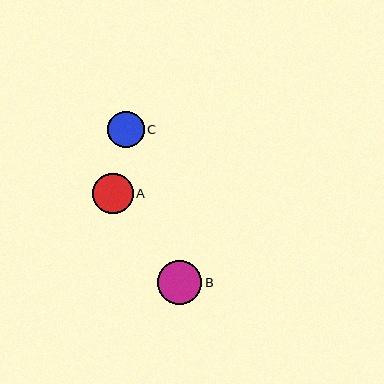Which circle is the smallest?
Circle C is the smallest with a size of approximately 36 pixels.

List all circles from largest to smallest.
From largest to smallest: B, A, C.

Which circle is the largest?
Circle B is the largest with a size of approximately 44 pixels.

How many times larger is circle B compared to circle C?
Circle B is approximately 1.2 times the size of circle C.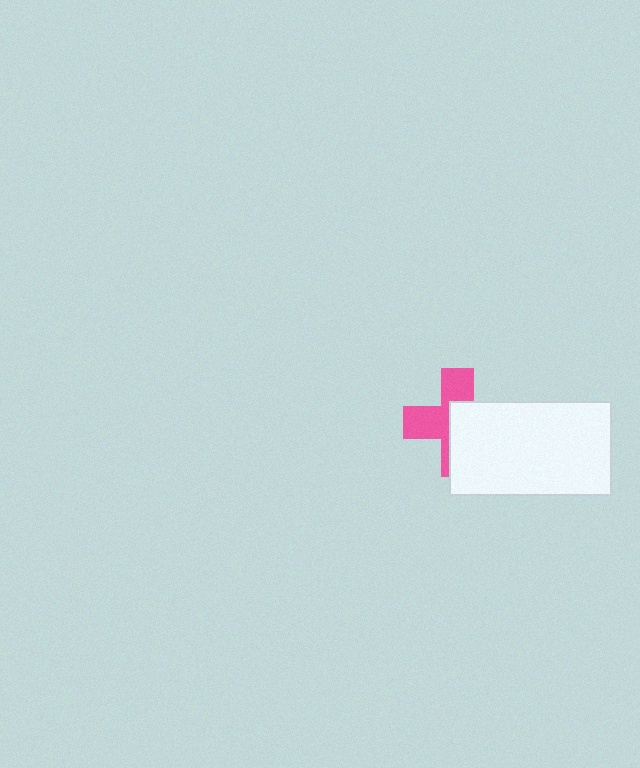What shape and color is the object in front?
The object in front is a white rectangle.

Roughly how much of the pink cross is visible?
About half of it is visible (roughly 49%).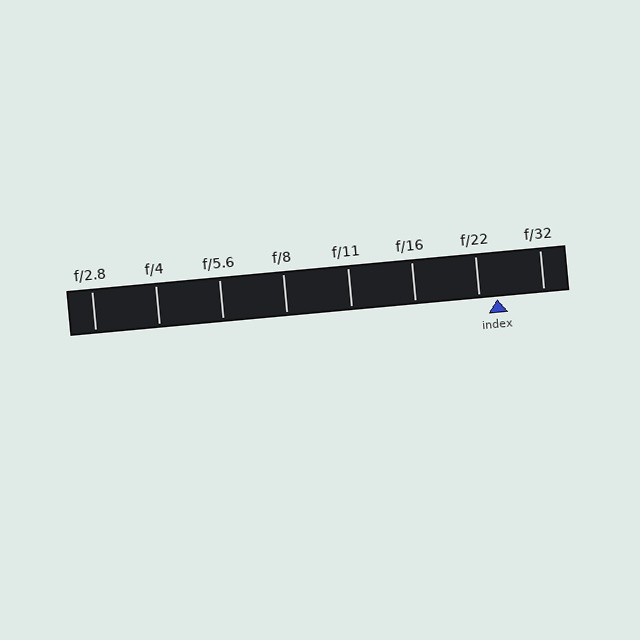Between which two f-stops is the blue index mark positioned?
The index mark is between f/22 and f/32.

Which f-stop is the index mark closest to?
The index mark is closest to f/22.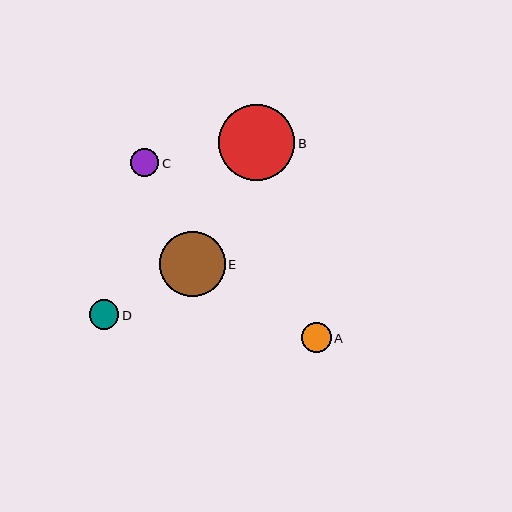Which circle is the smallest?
Circle C is the smallest with a size of approximately 28 pixels.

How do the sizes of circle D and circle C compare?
Circle D and circle C are approximately the same size.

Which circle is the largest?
Circle B is the largest with a size of approximately 76 pixels.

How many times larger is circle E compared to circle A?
Circle E is approximately 2.2 times the size of circle A.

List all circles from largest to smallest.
From largest to smallest: B, E, A, D, C.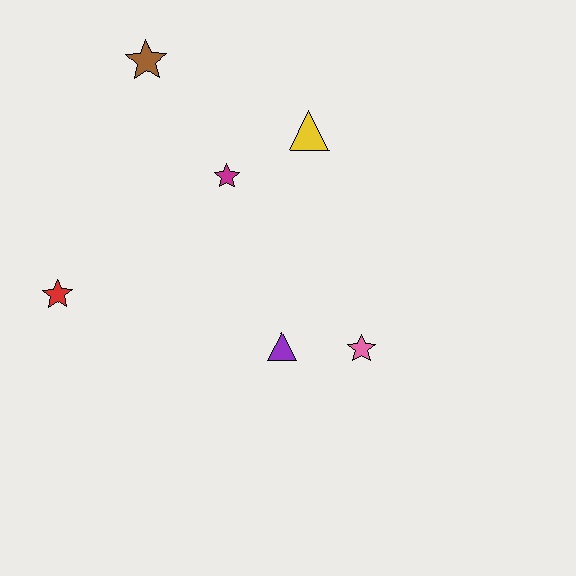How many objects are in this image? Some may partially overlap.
There are 6 objects.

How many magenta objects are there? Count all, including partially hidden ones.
There is 1 magenta object.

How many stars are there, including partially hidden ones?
There are 4 stars.